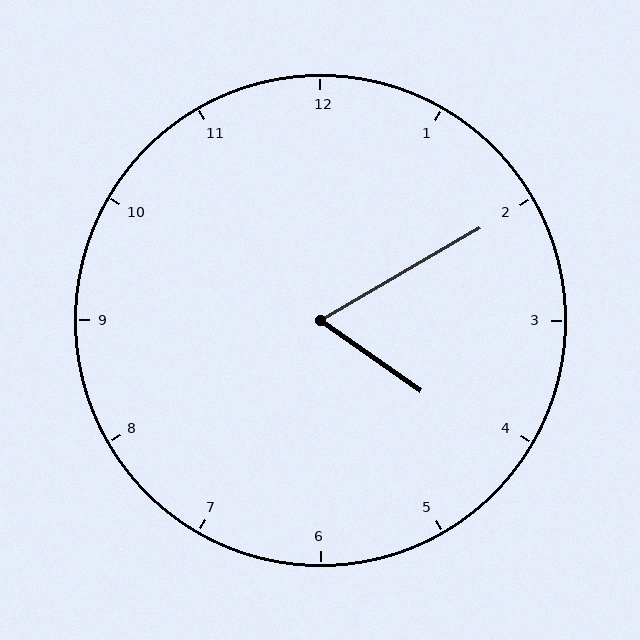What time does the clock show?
4:10.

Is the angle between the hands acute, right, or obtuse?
It is acute.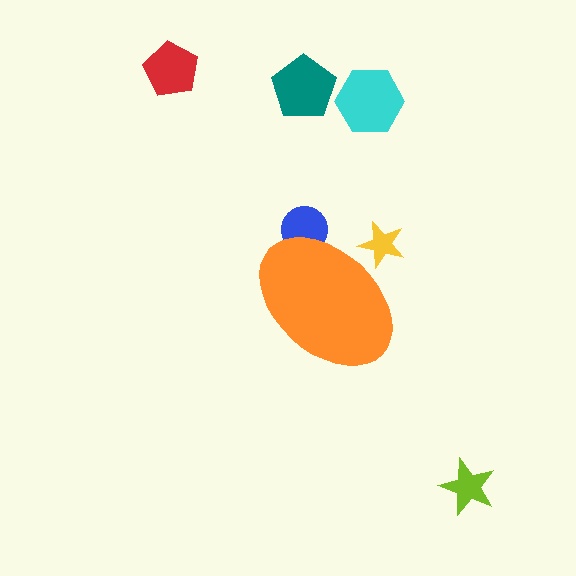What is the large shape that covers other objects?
An orange ellipse.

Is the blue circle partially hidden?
Yes, the blue circle is partially hidden behind the orange ellipse.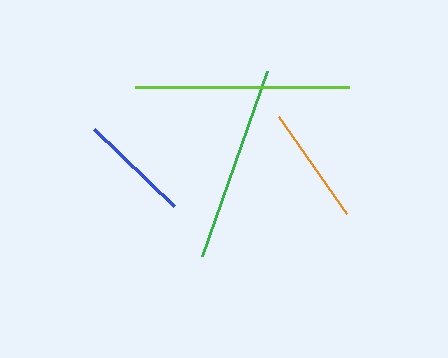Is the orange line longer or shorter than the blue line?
The orange line is longer than the blue line.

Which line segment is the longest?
The lime line is the longest at approximately 214 pixels.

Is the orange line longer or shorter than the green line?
The green line is longer than the orange line.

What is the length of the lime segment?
The lime segment is approximately 214 pixels long.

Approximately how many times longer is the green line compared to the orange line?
The green line is approximately 1.6 times the length of the orange line.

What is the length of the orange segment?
The orange segment is approximately 119 pixels long.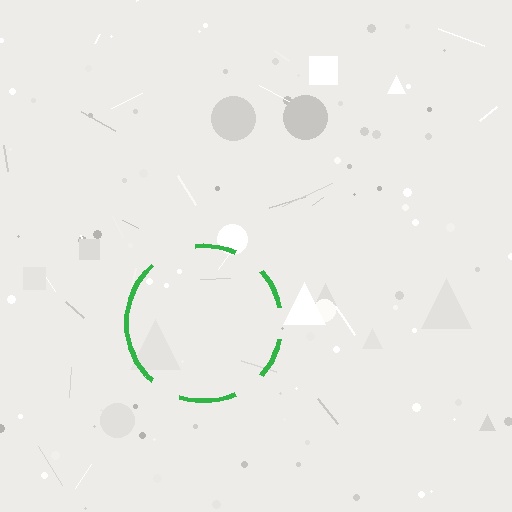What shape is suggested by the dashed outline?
The dashed outline suggests a circle.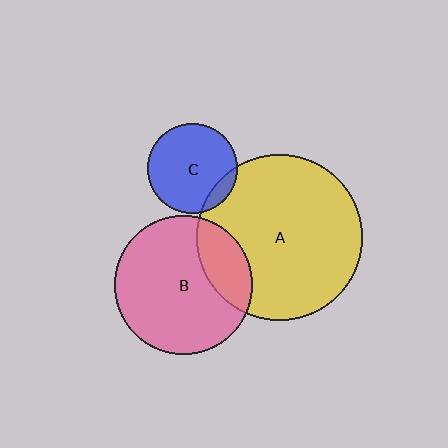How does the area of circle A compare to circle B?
Approximately 1.4 times.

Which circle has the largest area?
Circle A (yellow).